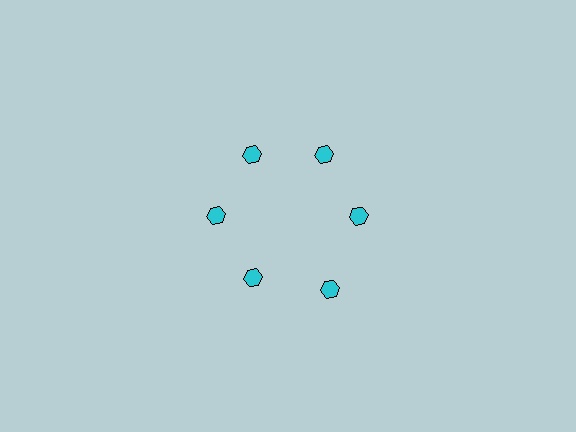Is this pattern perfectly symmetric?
No. The 6 cyan hexagons are arranged in a ring, but one element near the 5 o'clock position is pushed outward from the center, breaking the 6-fold rotational symmetry.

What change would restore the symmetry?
The symmetry would be restored by moving it inward, back onto the ring so that all 6 hexagons sit at equal angles and equal distance from the center.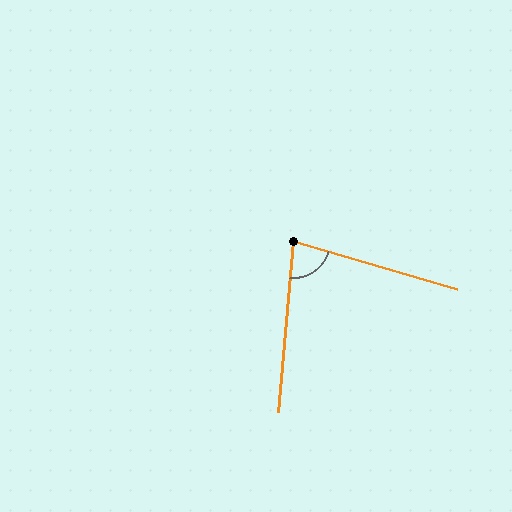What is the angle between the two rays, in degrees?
Approximately 79 degrees.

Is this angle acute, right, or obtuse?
It is acute.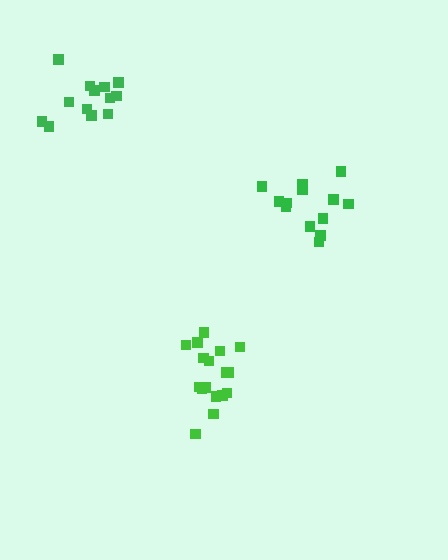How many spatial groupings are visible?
There are 3 spatial groupings.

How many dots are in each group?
Group 1: 17 dots, Group 2: 13 dots, Group 3: 13 dots (43 total).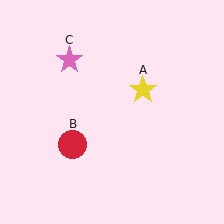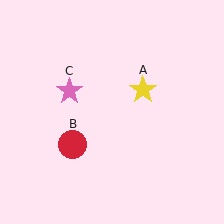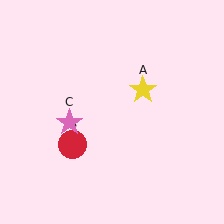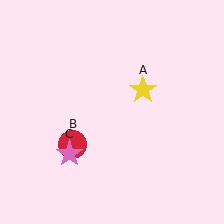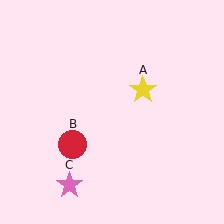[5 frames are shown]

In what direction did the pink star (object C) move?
The pink star (object C) moved down.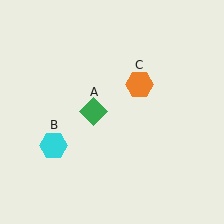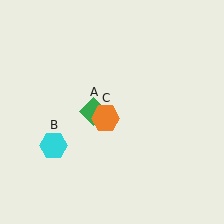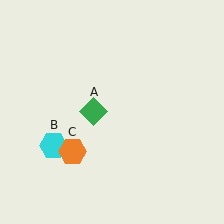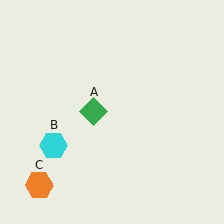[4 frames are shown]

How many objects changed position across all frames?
1 object changed position: orange hexagon (object C).